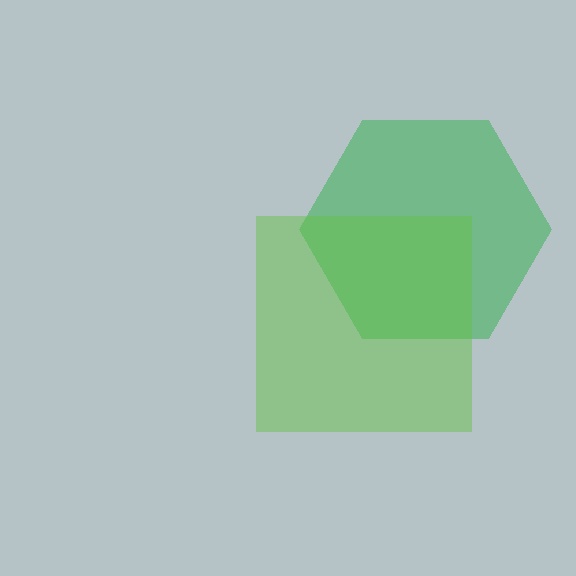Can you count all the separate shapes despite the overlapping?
Yes, there are 2 separate shapes.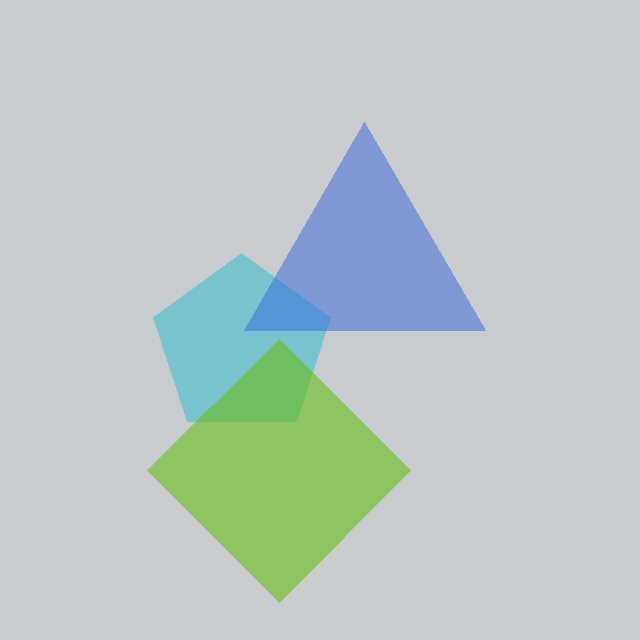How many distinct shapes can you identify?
There are 3 distinct shapes: a cyan pentagon, a blue triangle, a lime diamond.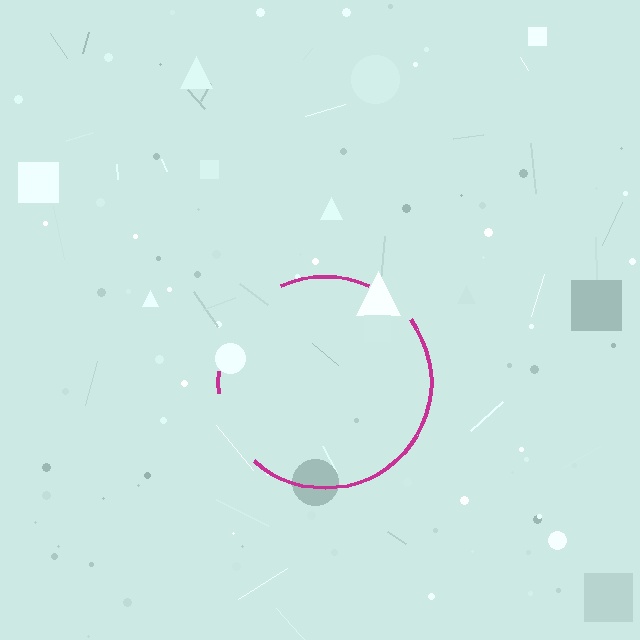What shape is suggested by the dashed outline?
The dashed outline suggests a circle.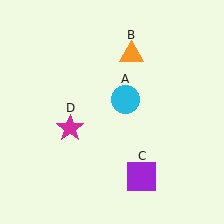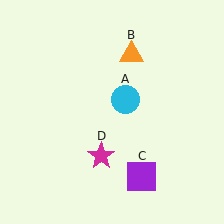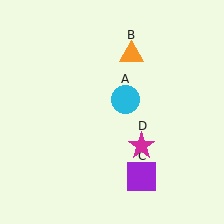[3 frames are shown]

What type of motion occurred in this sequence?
The magenta star (object D) rotated counterclockwise around the center of the scene.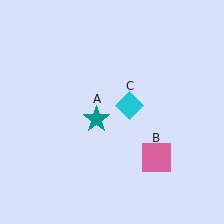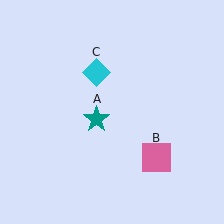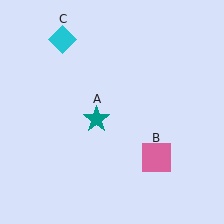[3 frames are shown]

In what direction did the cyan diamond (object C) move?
The cyan diamond (object C) moved up and to the left.